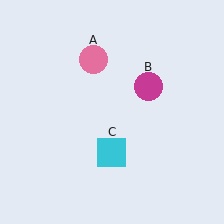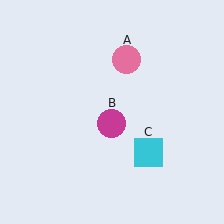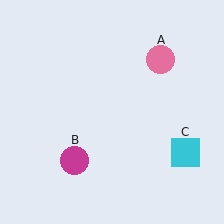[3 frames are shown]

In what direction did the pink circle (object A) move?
The pink circle (object A) moved right.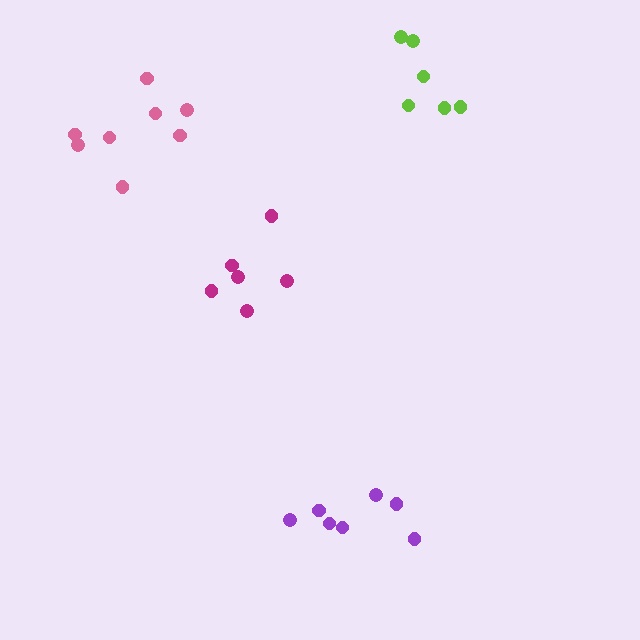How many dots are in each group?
Group 1: 7 dots, Group 2: 6 dots, Group 3: 8 dots, Group 4: 6 dots (27 total).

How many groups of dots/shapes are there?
There are 4 groups.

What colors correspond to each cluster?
The clusters are colored: purple, magenta, pink, lime.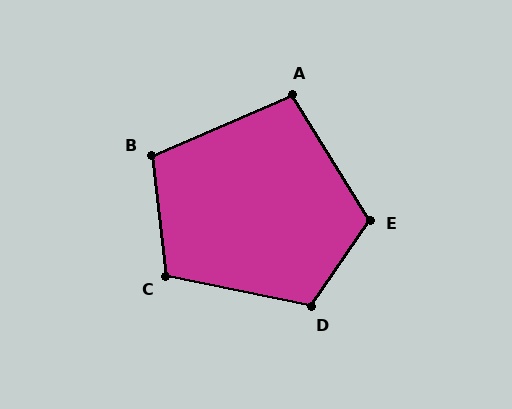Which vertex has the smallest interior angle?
A, at approximately 98 degrees.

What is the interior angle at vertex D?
Approximately 113 degrees (obtuse).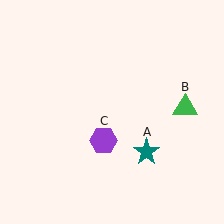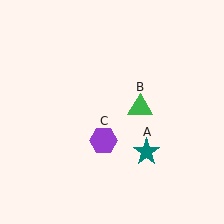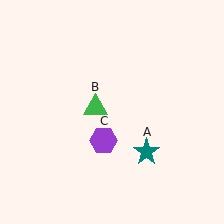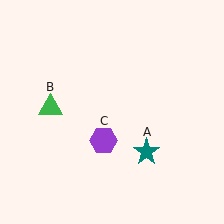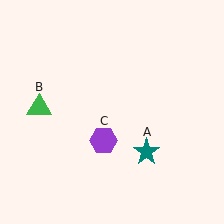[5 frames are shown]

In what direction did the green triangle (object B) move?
The green triangle (object B) moved left.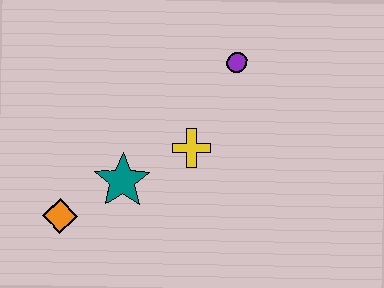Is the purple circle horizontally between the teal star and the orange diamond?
No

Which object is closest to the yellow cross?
The teal star is closest to the yellow cross.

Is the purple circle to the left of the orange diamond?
No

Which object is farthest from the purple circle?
The orange diamond is farthest from the purple circle.